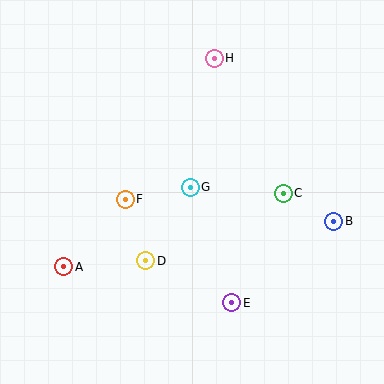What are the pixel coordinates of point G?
Point G is at (190, 187).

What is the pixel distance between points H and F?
The distance between H and F is 167 pixels.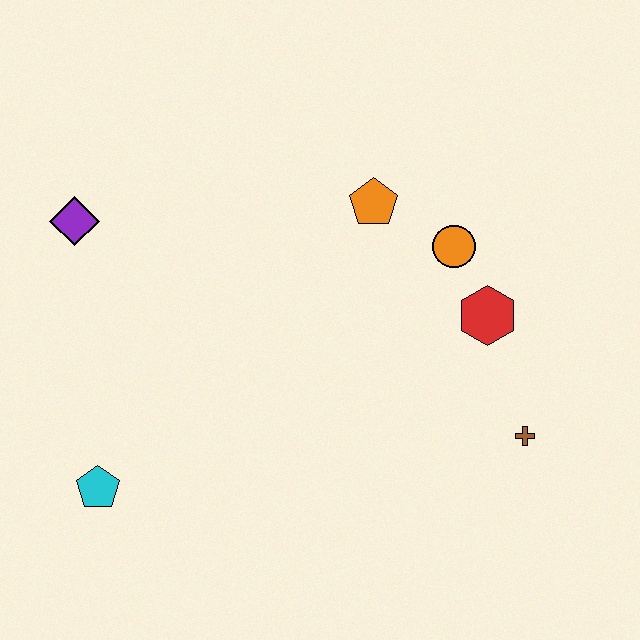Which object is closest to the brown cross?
The red hexagon is closest to the brown cross.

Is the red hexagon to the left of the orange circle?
No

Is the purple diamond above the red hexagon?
Yes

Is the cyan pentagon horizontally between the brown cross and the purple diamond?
Yes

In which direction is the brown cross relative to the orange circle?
The brown cross is below the orange circle.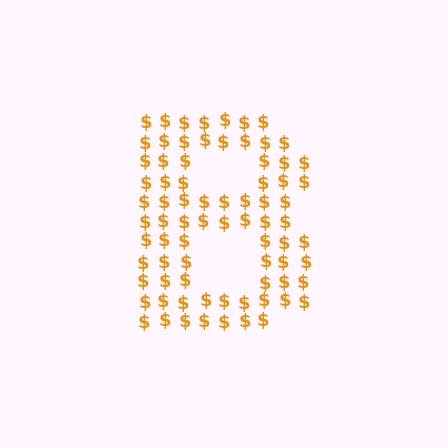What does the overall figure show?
The overall figure shows the letter B.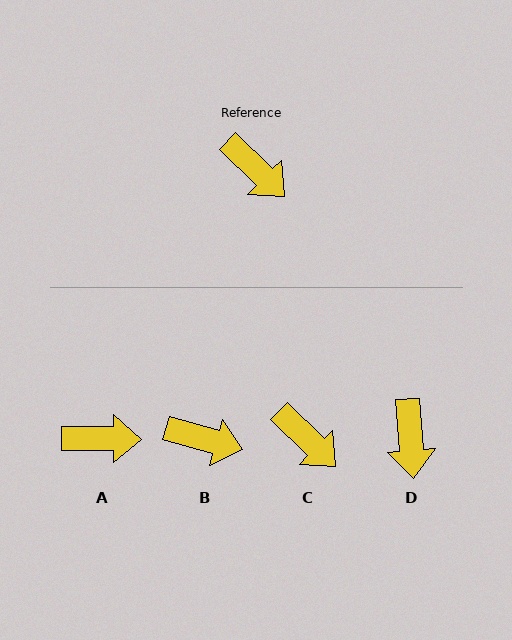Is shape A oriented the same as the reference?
No, it is off by about 44 degrees.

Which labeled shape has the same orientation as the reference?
C.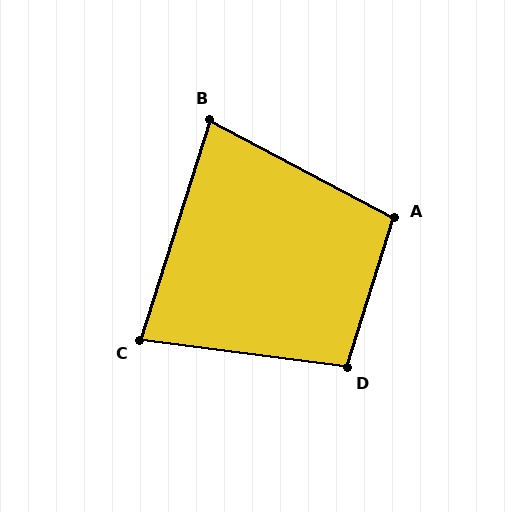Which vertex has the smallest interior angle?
B, at approximately 80 degrees.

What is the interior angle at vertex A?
Approximately 100 degrees (obtuse).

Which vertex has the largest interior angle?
D, at approximately 100 degrees.